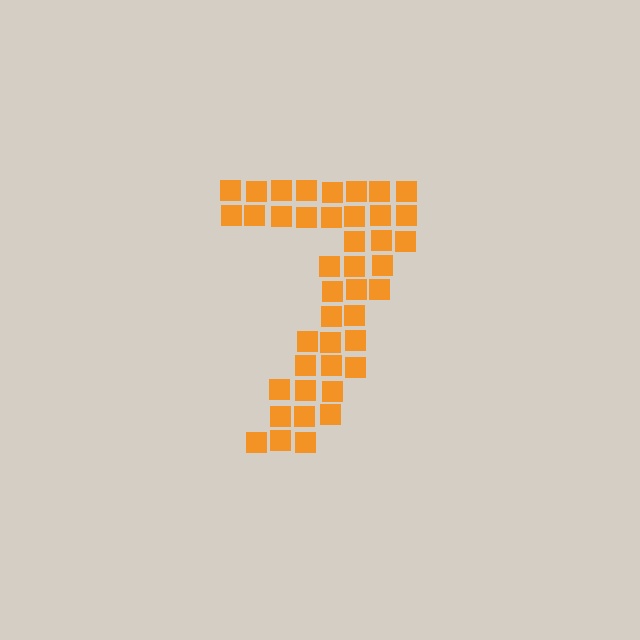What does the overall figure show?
The overall figure shows the digit 7.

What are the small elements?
The small elements are squares.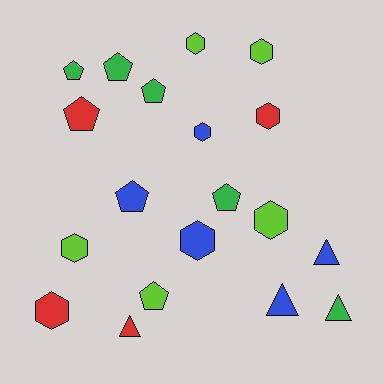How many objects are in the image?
There are 19 objects.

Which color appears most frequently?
Blue, with 5 objects.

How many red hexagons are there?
There are 2 red hexagons.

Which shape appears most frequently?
Hexagon, with 8 objects.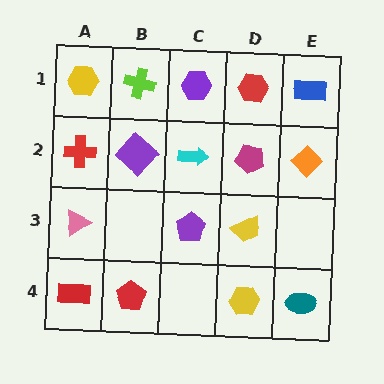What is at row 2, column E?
An orange diamond.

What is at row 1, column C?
A purple hexagon.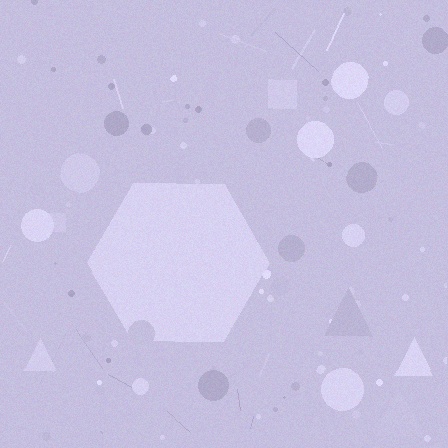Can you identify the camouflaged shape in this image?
The camouflaged shape is a hexagon.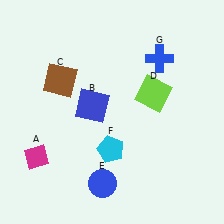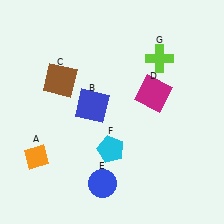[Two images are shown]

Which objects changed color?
A changed from magenta to orange. D changed from lime to magenta. G changed from blue to lime.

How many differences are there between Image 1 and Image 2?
There are 3 differences between the two images.